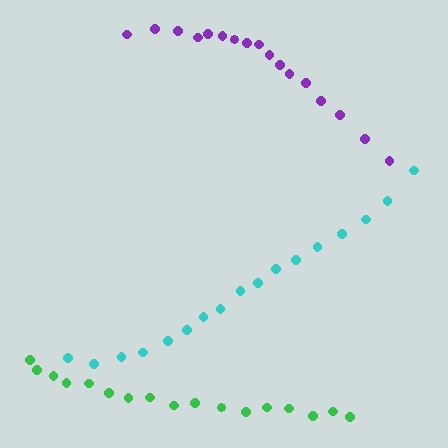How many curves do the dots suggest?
There are 3 distinct paths.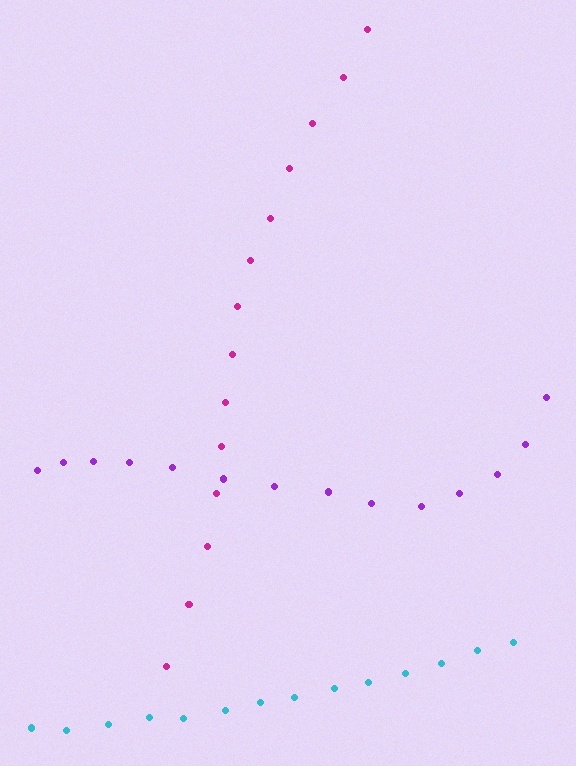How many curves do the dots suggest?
There are 3 distinct paths.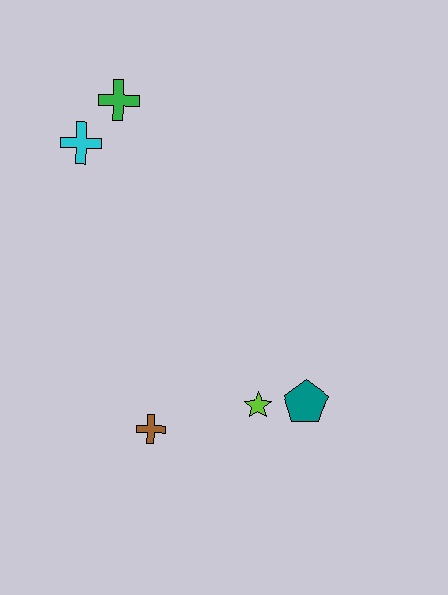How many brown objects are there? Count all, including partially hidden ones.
There is 1 brown object.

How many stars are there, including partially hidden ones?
There is 1 star.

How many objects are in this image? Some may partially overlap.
There are 5 objects.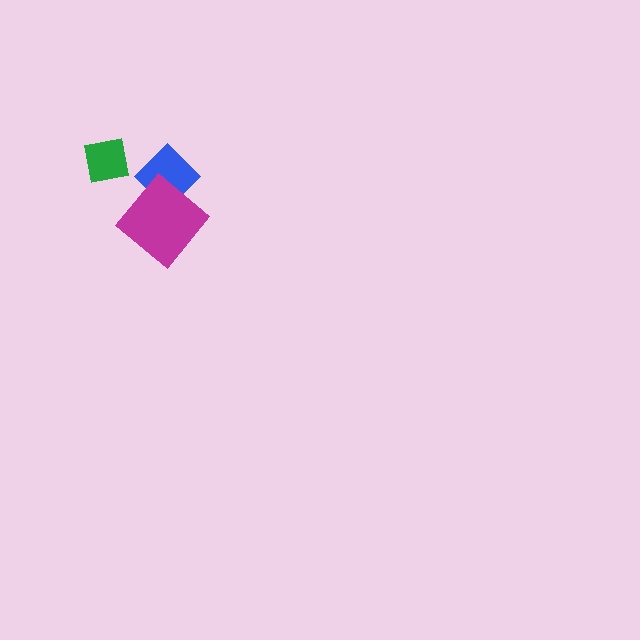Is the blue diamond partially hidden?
Yes, it is partially covered by another shape.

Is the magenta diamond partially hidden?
No, no other shape covers it.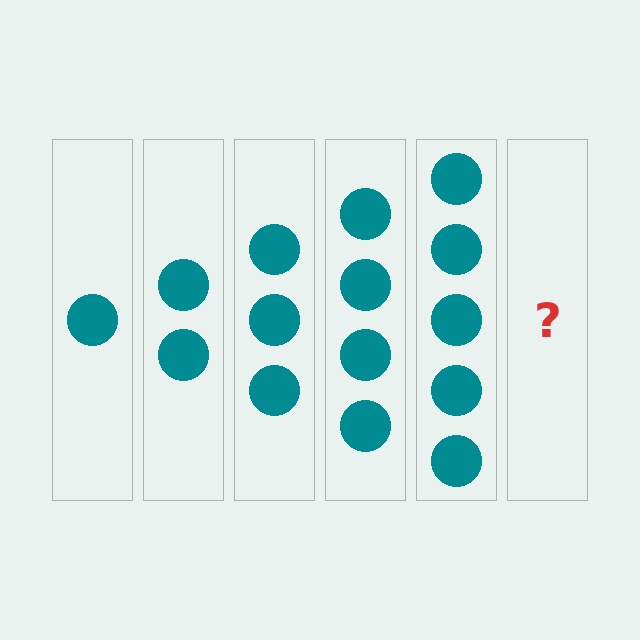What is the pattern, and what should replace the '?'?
The pattern is that each step adds one more circle. The '?' should be 6 circles.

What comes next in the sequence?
The next element should be 6 circles.